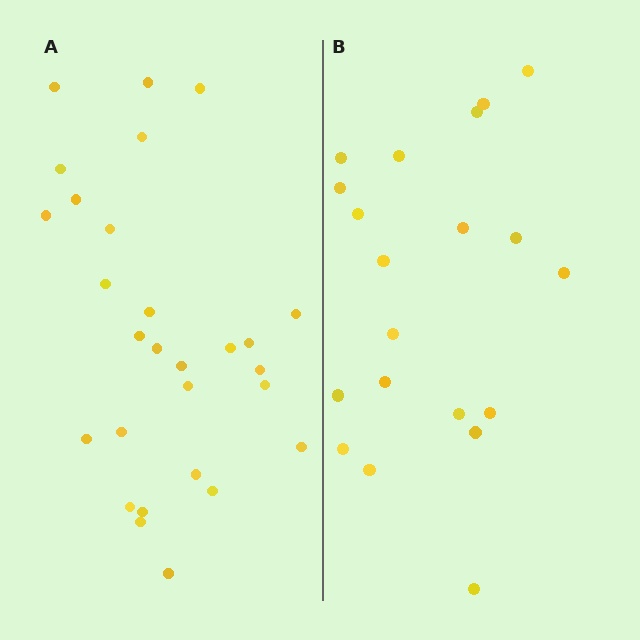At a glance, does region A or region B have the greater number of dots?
Region A (the left region) has more dots.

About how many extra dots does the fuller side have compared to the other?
Region A has roughly 8 or so more dots than region B.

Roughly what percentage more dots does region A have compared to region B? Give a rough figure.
About 40% more.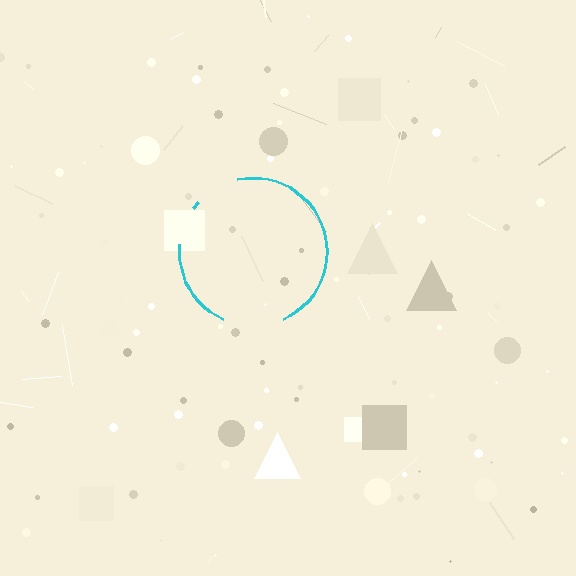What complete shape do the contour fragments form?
The contour fragments form a circle.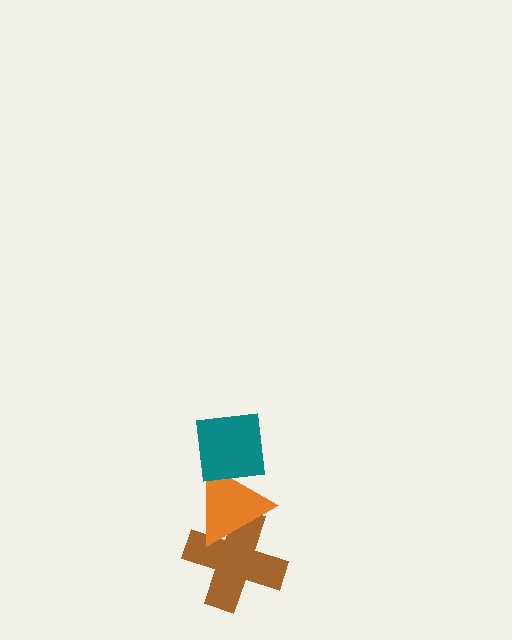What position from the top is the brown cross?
The brown cross is 3rd from the top.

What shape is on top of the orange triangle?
The teal square is on top of the orange triangle.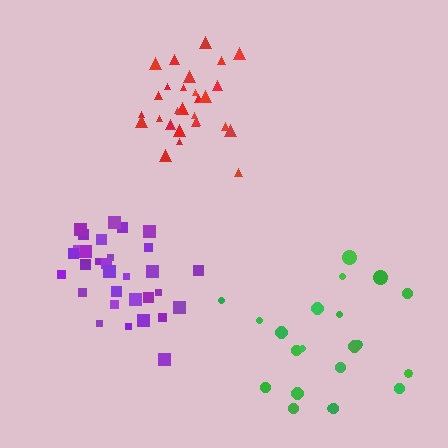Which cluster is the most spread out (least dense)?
Green.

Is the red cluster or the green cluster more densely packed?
Red.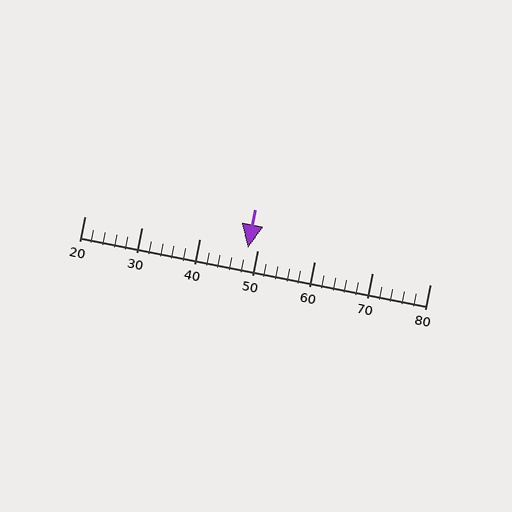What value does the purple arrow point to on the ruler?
The purple arrow points to approximately 48.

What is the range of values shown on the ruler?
The ruler shows values from 20 to 80.